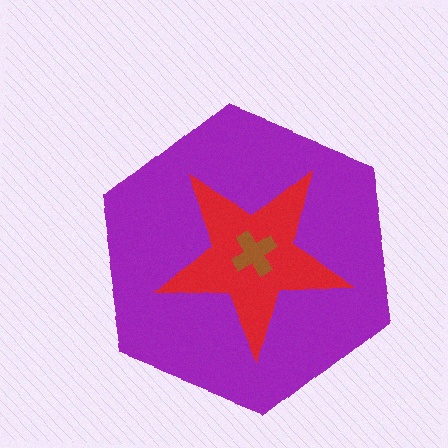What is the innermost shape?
The brown cross.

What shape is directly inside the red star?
The brown cross.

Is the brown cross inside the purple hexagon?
Yes.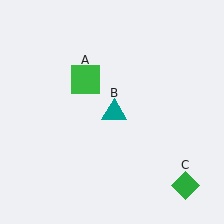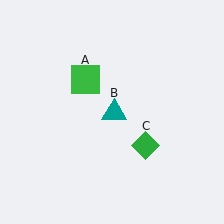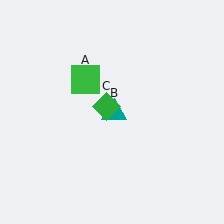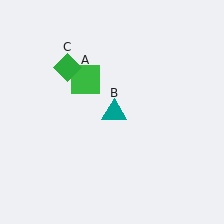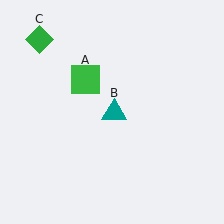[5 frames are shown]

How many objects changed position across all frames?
1 object changed position: green diamond (object C).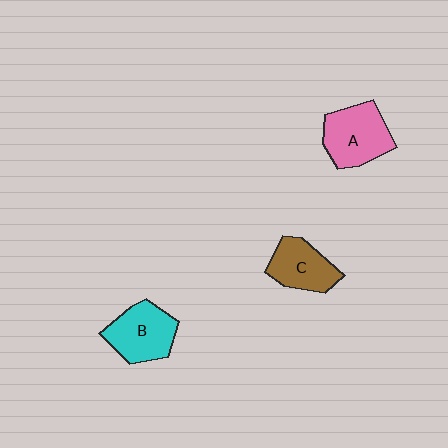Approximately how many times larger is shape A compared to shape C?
Approximately 1.3 times.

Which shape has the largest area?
Shape A (pink).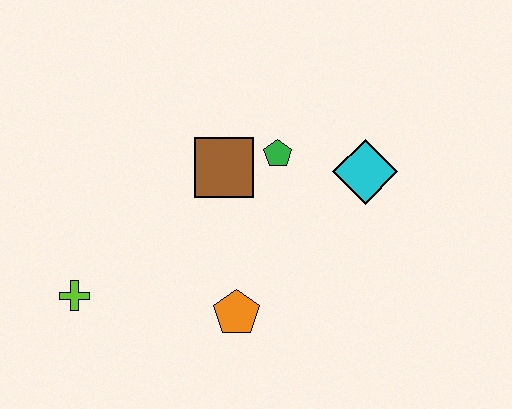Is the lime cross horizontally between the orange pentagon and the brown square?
No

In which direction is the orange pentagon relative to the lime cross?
The orange pentagon is to the right of the lime cross.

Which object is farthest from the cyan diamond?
The lime cross is farthest from the cyan diamond.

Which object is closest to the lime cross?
The orange pentagon is closest to the lime cross.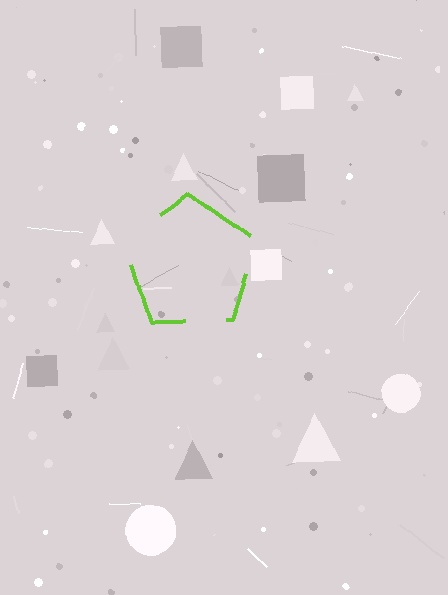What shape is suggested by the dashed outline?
The dashed outline suggests a pentagon.